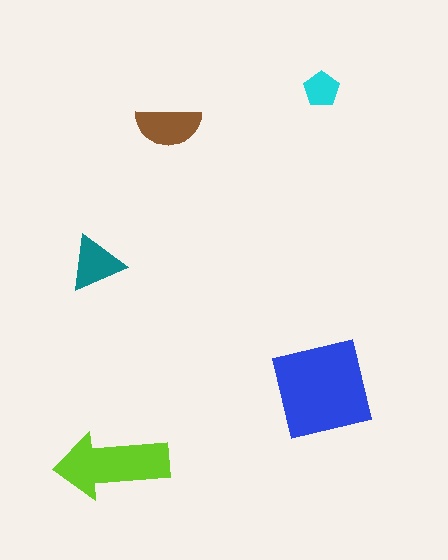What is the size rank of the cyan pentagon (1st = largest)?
5th.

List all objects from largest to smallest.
The blue square, the lime arrow, the brown semicircle, the teal triangle, the cyan pentagon.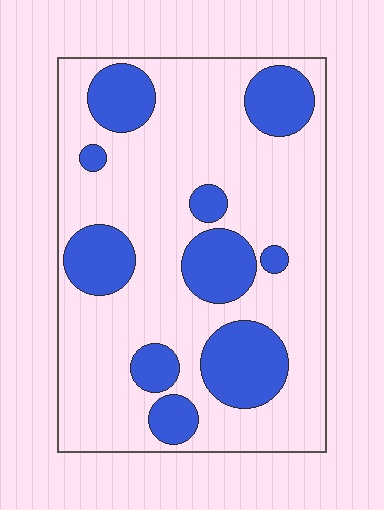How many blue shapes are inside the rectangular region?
10.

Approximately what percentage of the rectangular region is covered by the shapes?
Approximately 25%.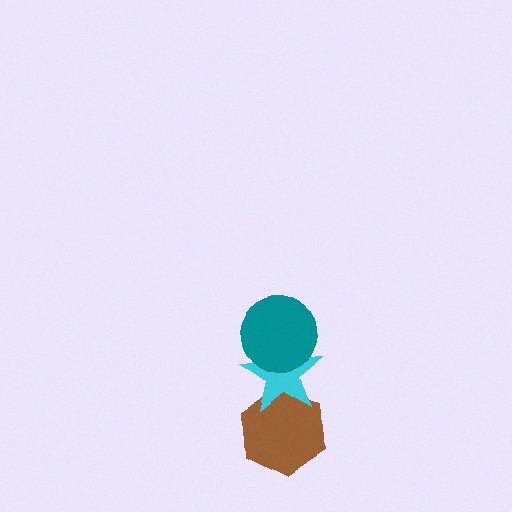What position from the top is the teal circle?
The teal circle is 1st from the top.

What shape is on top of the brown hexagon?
The cyan star is on top of the brown hexagon.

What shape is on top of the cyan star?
The teal circle is on top of the cyan star.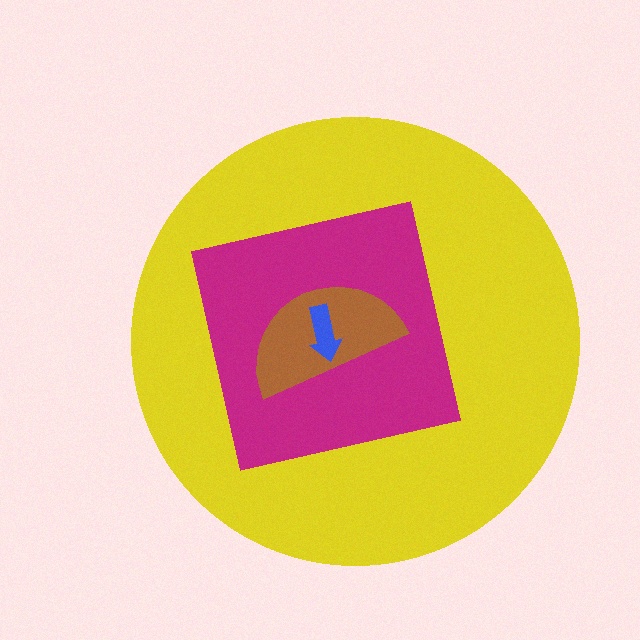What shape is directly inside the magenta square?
The brown semicircle.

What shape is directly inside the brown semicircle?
The blue arrow.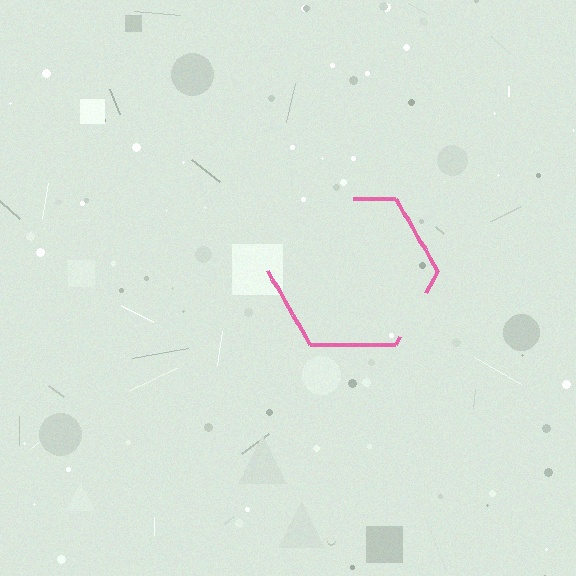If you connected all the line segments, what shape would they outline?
They would outline a hexagon.